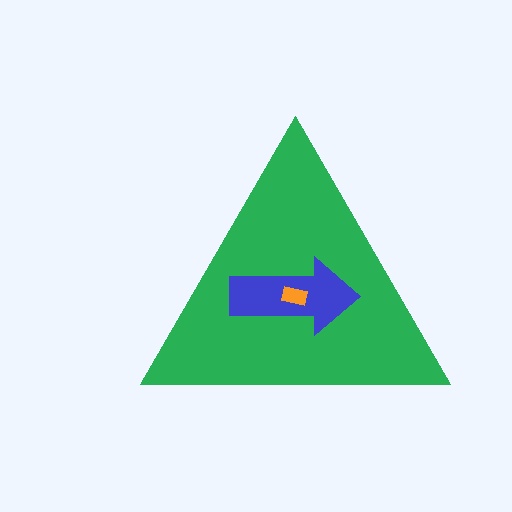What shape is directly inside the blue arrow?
The orange rectangle.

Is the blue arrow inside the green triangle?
Yes.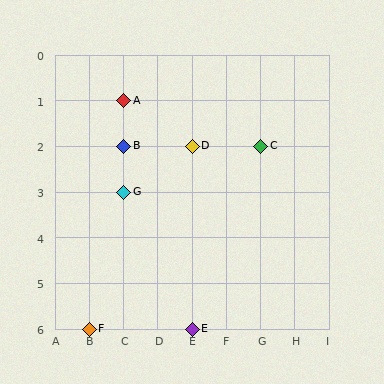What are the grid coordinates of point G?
Point G is at grid coordinates (C, 3).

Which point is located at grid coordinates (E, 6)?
Point E is at (E, 6).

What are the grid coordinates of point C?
Point C is at grid coordinates (G, 2).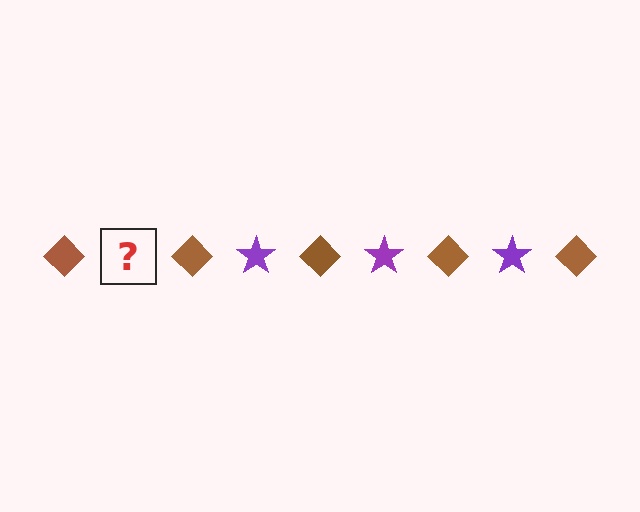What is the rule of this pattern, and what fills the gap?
The rule is that the pattern alternates between brown diamond and purple star. The gap should be filled with a purple star.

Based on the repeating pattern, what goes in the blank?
The blank should be a purple star.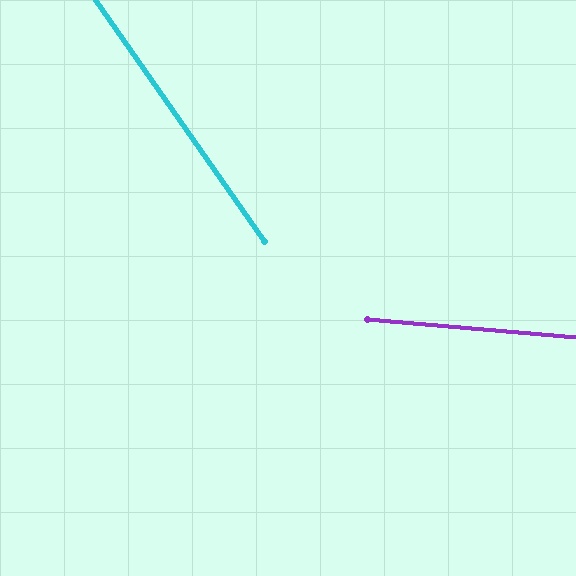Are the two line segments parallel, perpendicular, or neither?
Neither parallel nor perpendicular — they differ by about 50°.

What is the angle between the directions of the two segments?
Approximately 50 degrees.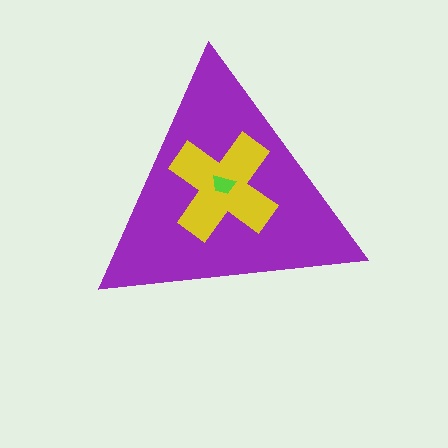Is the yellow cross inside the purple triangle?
Yes.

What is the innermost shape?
The lime trapezoid.